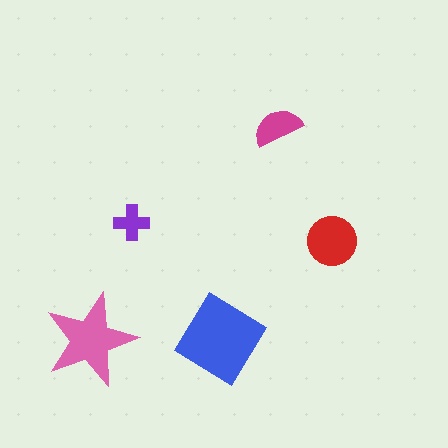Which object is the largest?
The blue diamond.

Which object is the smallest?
The purple cross.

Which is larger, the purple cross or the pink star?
The pink star.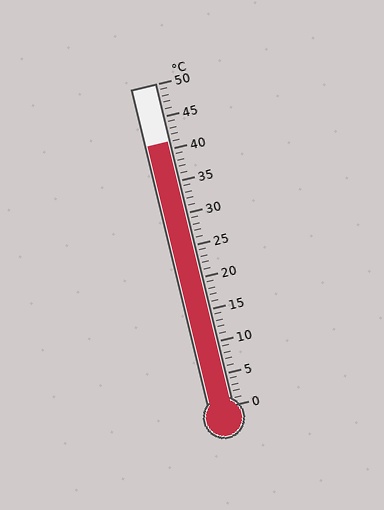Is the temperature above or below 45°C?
The temperature is below 45°C.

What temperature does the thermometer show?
The thermometer shows approximately 41°C.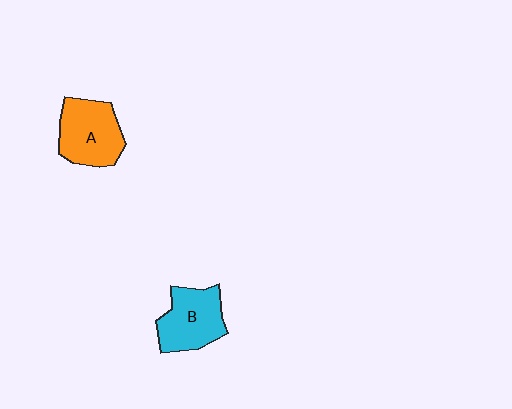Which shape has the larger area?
Shape A (orange).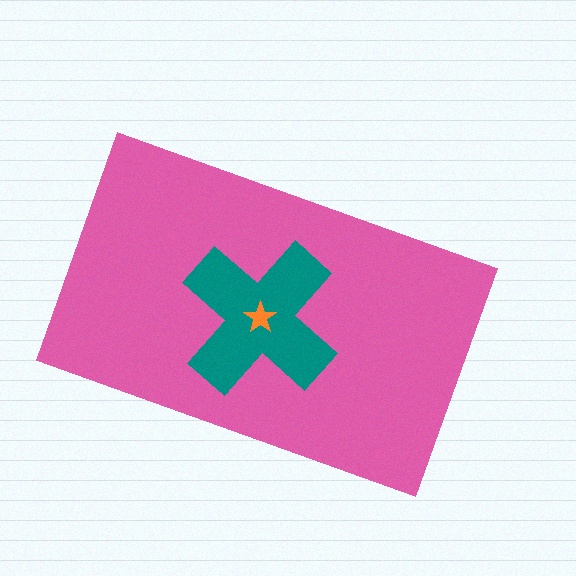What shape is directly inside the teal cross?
The orange star.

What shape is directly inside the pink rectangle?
The teal cross.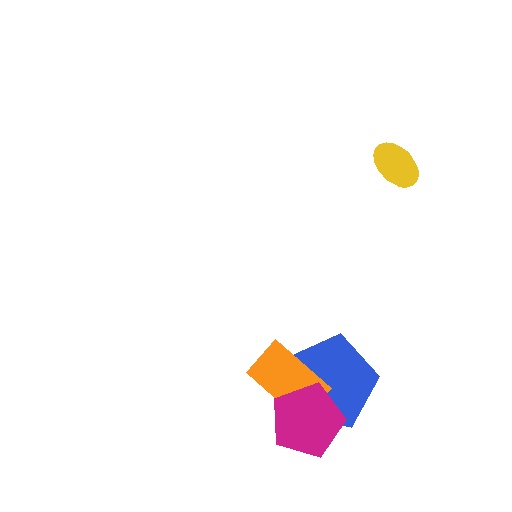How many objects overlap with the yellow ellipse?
0 objects overlap with the yellow ellipse.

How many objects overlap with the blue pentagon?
2 objects overlap with the blue pentagon.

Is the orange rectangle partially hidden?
Yes, it is partially covered by another shape.